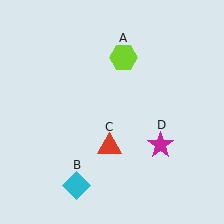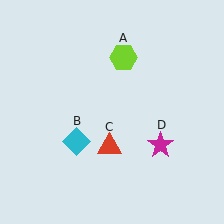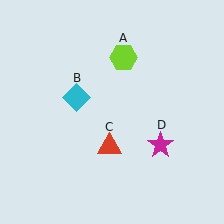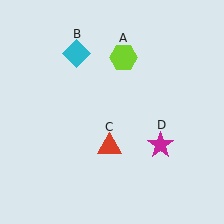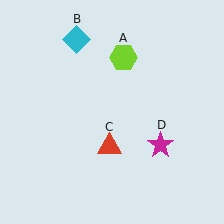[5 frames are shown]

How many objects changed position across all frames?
1 object changed position: cyan diamond (object B).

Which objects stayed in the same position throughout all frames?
Lime hexagon (object A) and red triangle (object C) and magenta star (object D) remained stationary.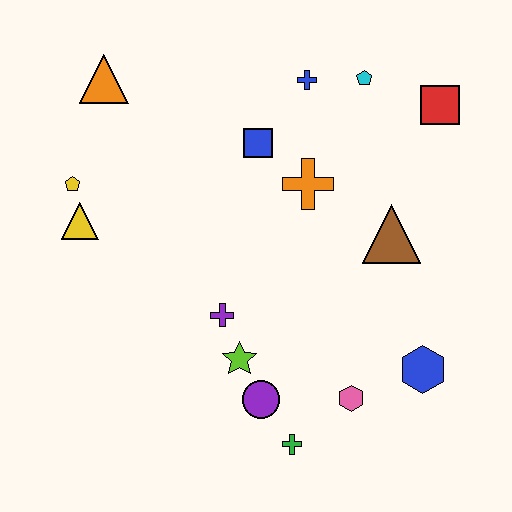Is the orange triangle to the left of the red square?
Yes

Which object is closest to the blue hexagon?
The pink hexagon is closest to the blue hexagon.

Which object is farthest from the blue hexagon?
The orange triangle is farthest from the blue hexagon.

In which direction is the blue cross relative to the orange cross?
The blue cross is above the orange cross.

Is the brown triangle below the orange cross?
Yes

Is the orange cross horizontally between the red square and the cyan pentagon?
No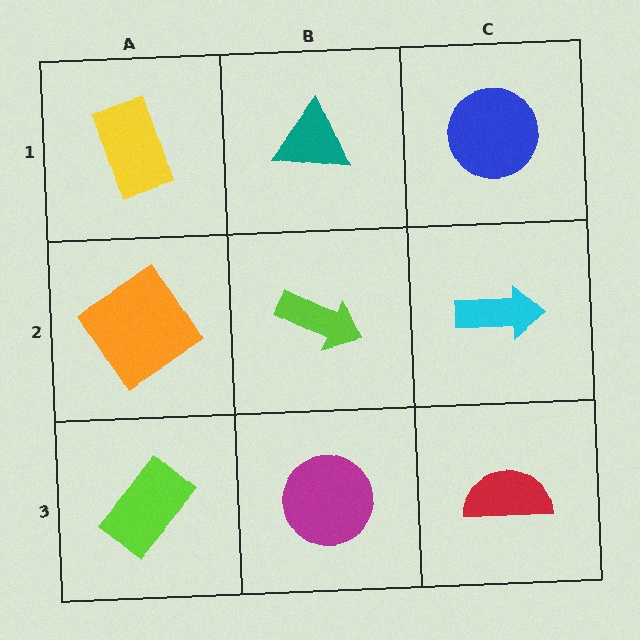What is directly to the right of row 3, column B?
A red semicircle.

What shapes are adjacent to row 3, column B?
A lime arrow (row 2, column B), a lime rectangle (row 3, column A), a red semicircle (row 3, column C).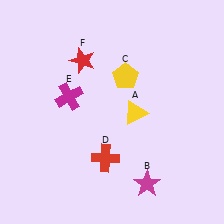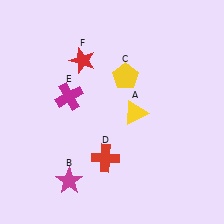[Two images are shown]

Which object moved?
The magenta star (B) moved left.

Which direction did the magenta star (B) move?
The magenta star (B) moved left.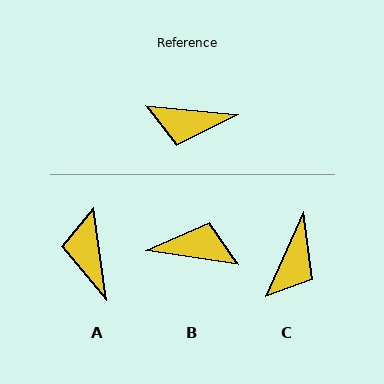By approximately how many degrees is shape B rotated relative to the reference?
Approximately 177 degrees counter-clockwise.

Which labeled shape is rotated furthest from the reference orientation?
B, about 177 degrees away.